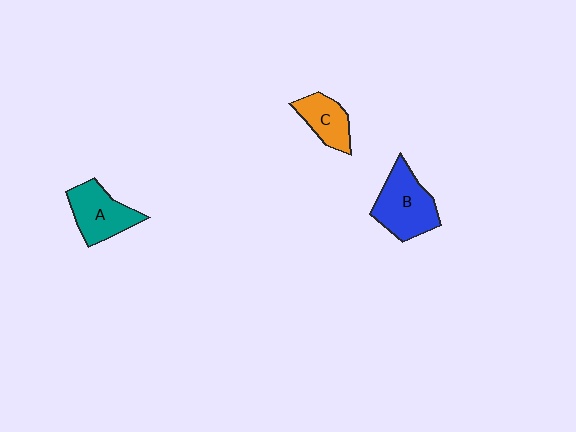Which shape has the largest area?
Shape B (blue).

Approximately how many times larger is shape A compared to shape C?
Approximately 1.4 times.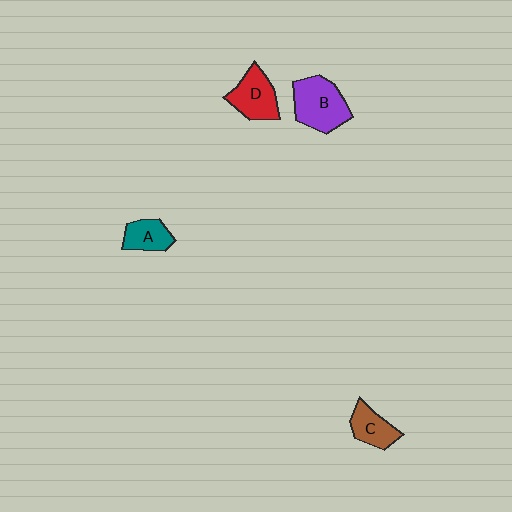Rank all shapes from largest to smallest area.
From largest to smallest: B (purple), D (red), C (brown), A (teal).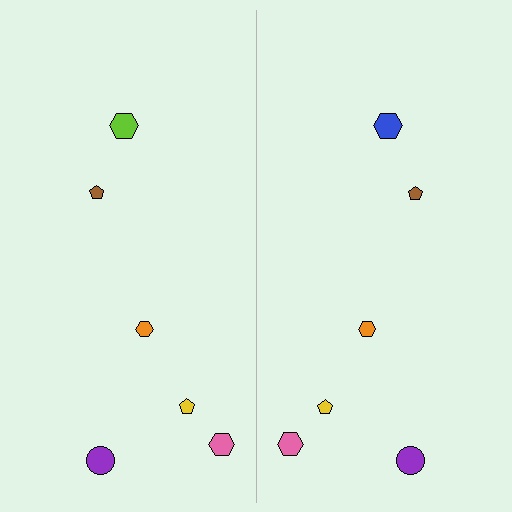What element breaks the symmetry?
The blue hexagon on the right side breaks the symmetry — its mirror counterpart is lime.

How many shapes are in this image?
There are 12 shapes in this image.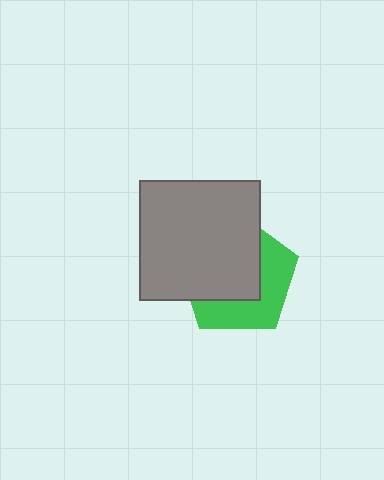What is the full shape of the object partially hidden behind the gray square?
The partially hidden object is a green pentagon.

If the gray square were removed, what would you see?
You would see the complete green pentagon.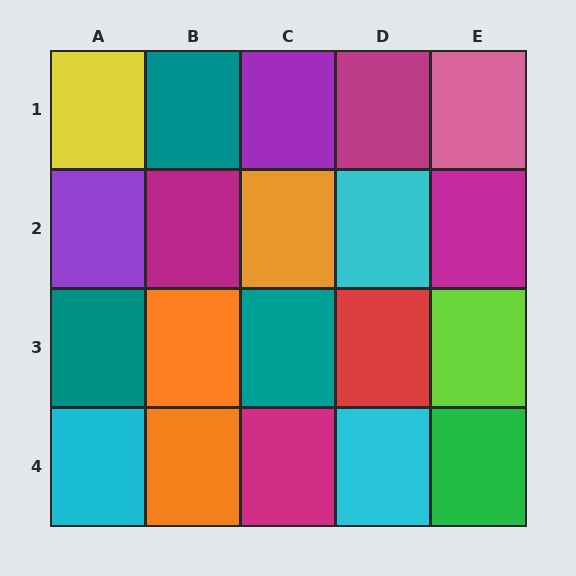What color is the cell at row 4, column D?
Cyan.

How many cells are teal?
3 cells are teal.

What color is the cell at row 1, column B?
Teal.